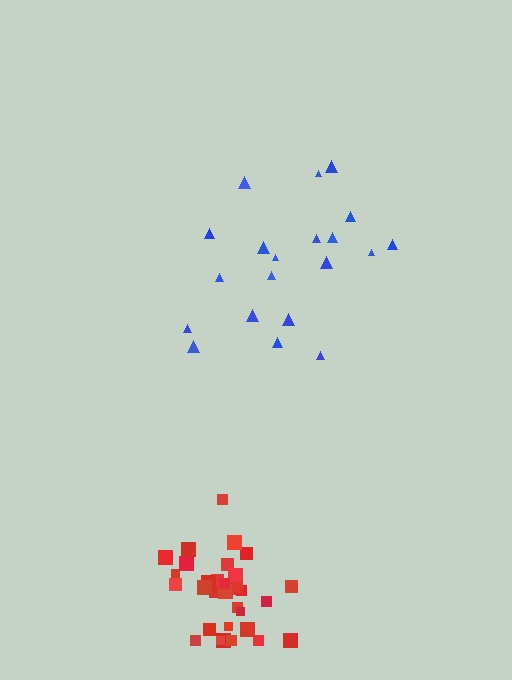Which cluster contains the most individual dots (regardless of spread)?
Red (33).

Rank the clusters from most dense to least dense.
red, blue.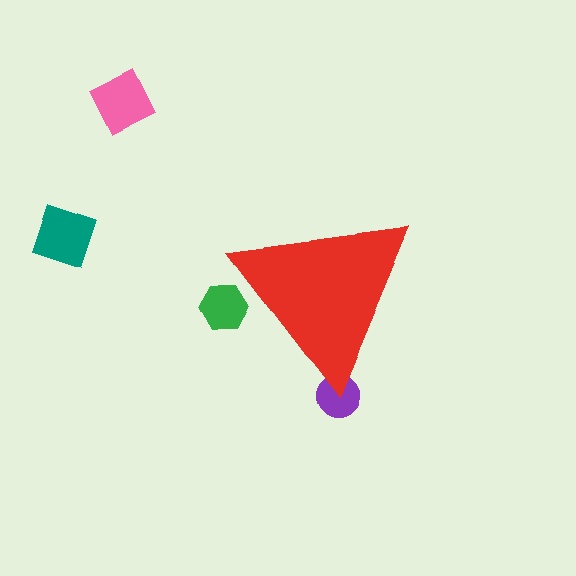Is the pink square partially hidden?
No, the pink square is fully visible.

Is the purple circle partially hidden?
Yes, the purple circle is partially hidden behind the red triangle.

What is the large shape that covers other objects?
A red triangle.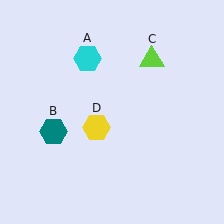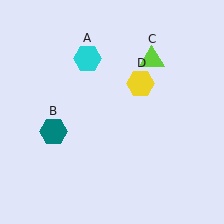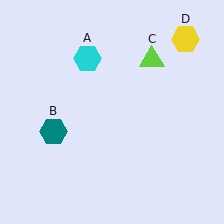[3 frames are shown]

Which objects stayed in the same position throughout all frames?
Cyan hexagon (object A) and teal hexagon (object B) and lime triangle (object C) remained stationary.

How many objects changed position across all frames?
1 object changed position: yellow hexagon (object D).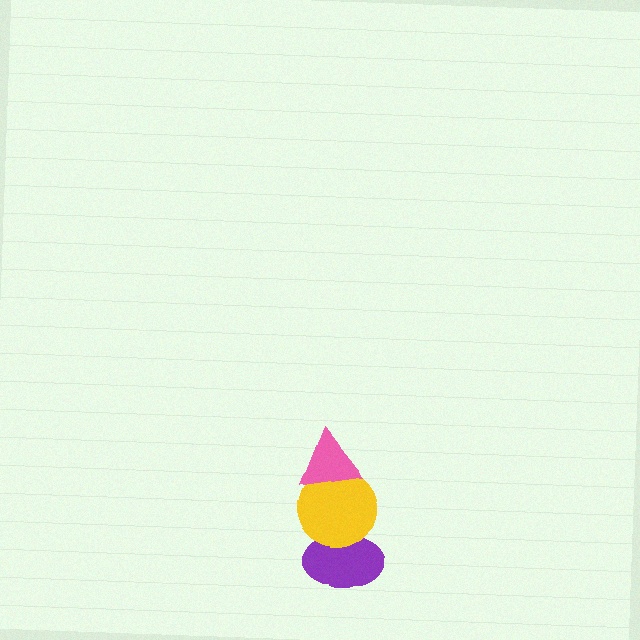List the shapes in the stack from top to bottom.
From top to bottom: the pink triangle, the yellow circle, the purple ellipse.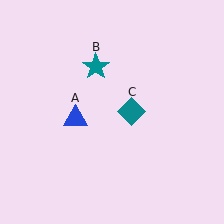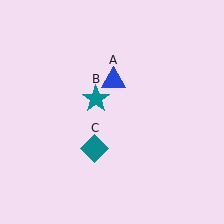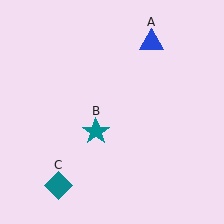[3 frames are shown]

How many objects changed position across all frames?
3 objects changed position: blue triangle (object A), teal star (object B), teal diamond (object C).